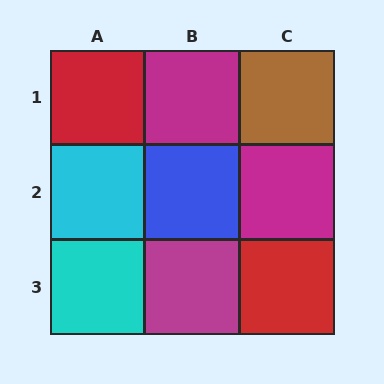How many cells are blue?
1 cell is blue.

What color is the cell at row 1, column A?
Red.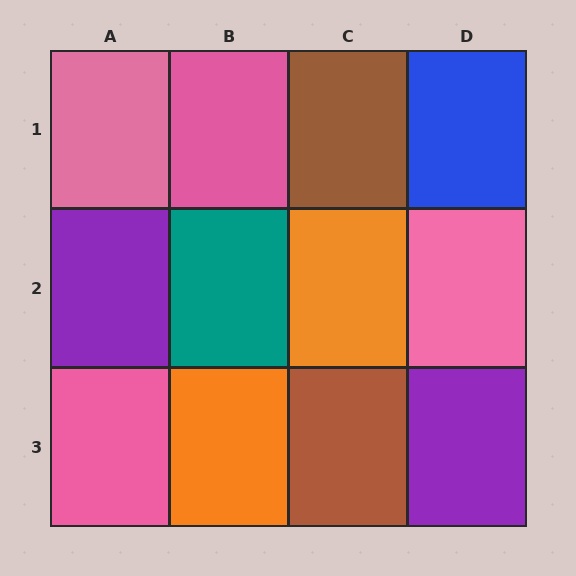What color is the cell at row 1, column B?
Pink.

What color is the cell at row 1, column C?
Brown.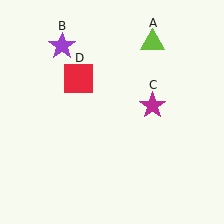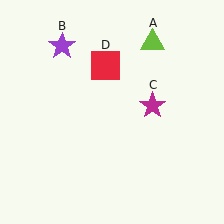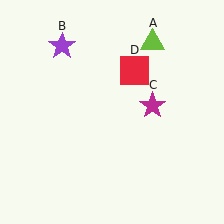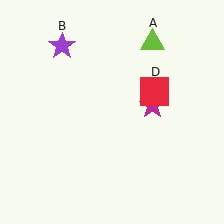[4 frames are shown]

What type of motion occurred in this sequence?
The red square (object D) rotated clockwise around the center of the scene.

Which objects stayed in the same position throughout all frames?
Lime triangle (object A) and purple star (object B) and magenta star (object C) remained stationary.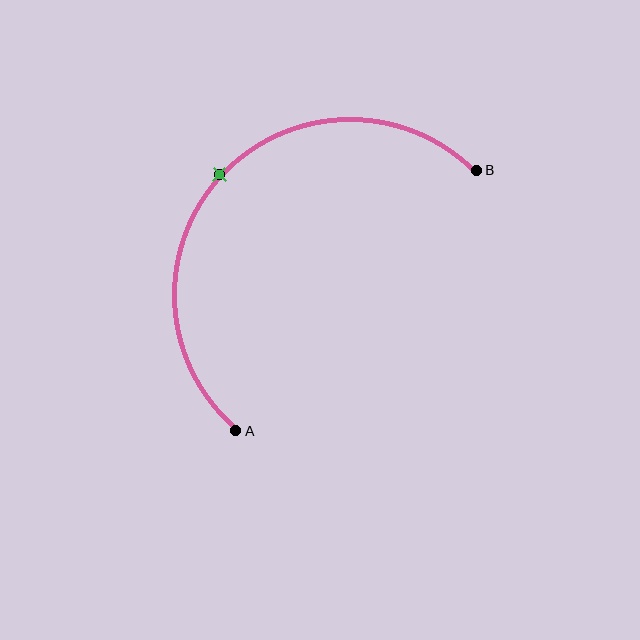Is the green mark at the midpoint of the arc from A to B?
Yes. The green mark lies on the arc at equal arc-length from both A and B — it is the arc midpoint.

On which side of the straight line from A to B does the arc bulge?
The arc bulges above and to the left of the straight line connecting A and B.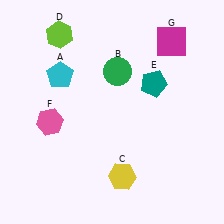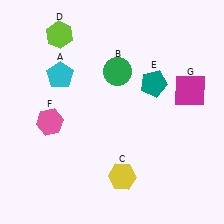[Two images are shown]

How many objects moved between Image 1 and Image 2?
1 object moved between the two images.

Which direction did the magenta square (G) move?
The magenta square (G) moved down.